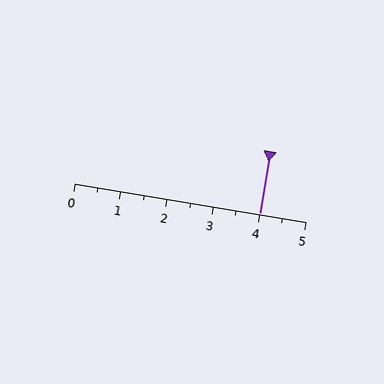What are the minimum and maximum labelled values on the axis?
The axis runs from 0 to 5.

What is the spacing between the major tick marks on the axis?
The major ticks are spaced 1 apart.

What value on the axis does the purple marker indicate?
The marker indicates approximately 4.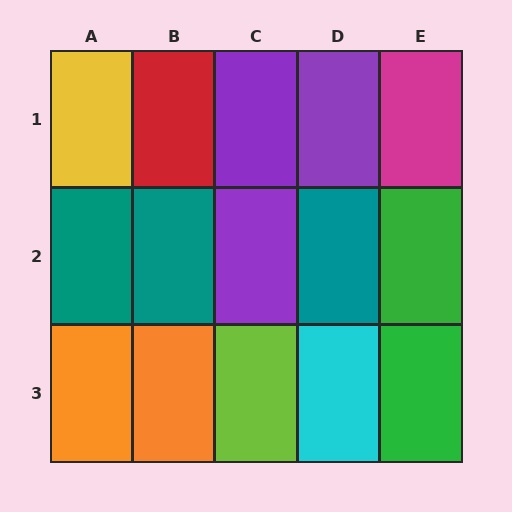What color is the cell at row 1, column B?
Red.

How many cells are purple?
3 cells are purple.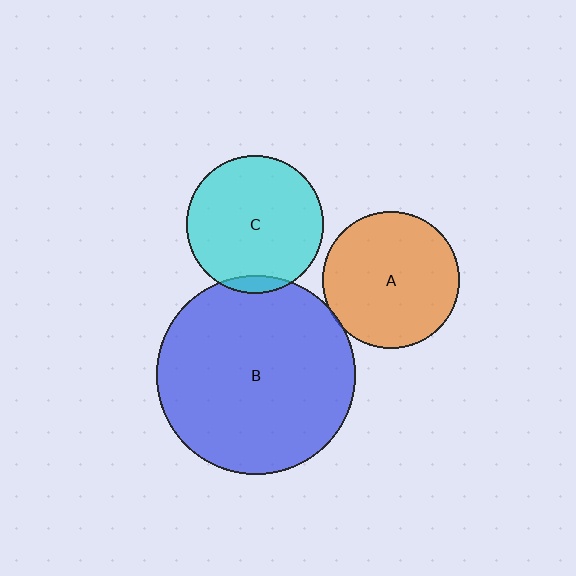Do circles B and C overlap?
Yes.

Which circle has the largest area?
Circle B (blue).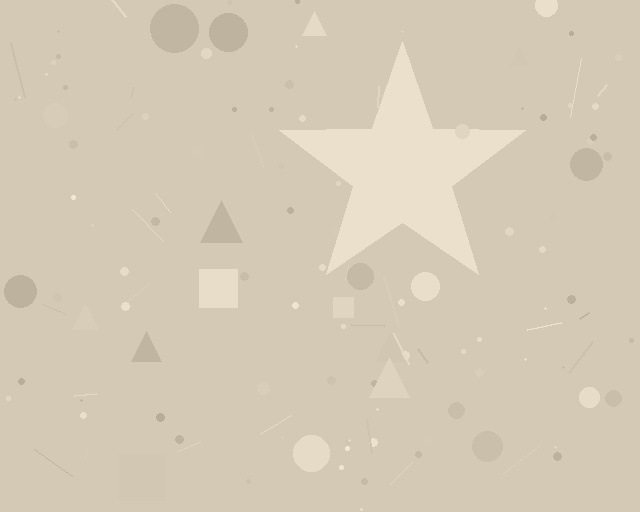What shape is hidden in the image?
A star is hidden in the image.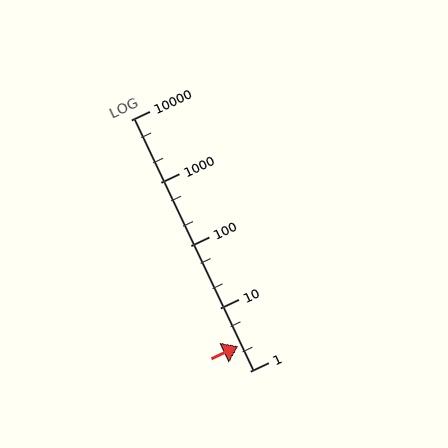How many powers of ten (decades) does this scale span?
The scale spans 4 decades, from 1 to 10000.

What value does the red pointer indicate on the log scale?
The pointer indicates approximately 2.5.